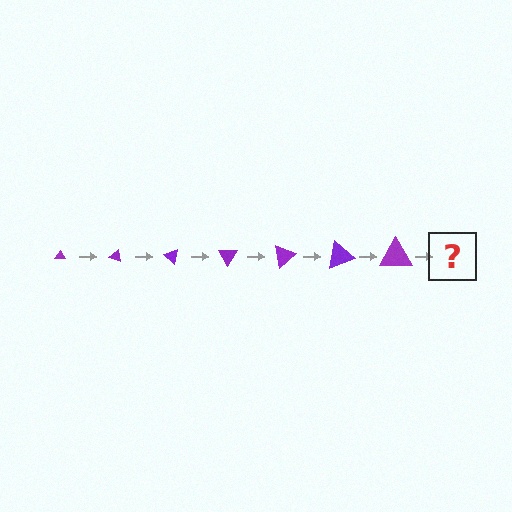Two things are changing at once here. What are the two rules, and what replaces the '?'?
The two rules are that the triangle grows larger each step and it rotates 20 degrees each step. The '?' should be a triangle, larger than the previous one and rotated 140 degrees from the start.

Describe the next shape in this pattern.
It should be a triangle, larger than the previous one and rotated 140 degrees from the start.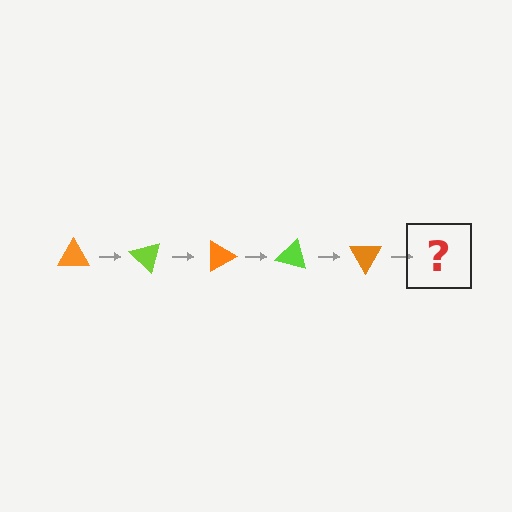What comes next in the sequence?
The next element should be a lime triangle, rotated 225 degrees from the start.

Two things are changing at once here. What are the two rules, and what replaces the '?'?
The two rules are that it rotates 45 degrees each step and the color cycles through orange and lime. The '?' should be a lime triangle, rotated 225 degrees from the start.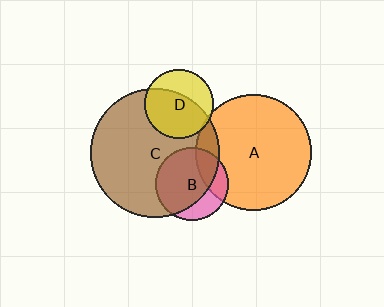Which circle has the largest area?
Circle C (brown).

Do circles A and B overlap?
Yes.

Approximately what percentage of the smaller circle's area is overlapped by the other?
Approximately 25%.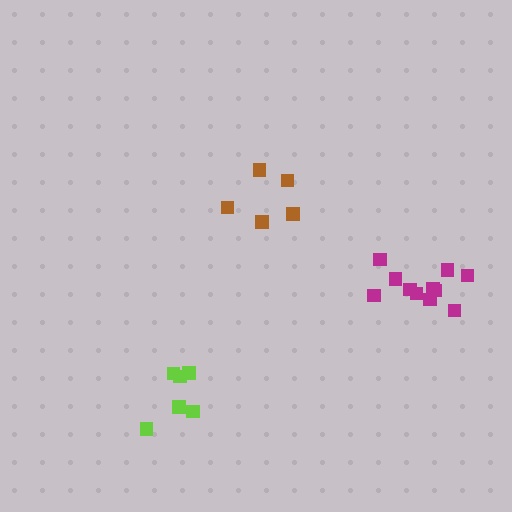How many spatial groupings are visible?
There are 3 spatial groupings.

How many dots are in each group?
Group 1: 5 dots, Group 2: 6 dots, Group 3: 11 dots (22 total).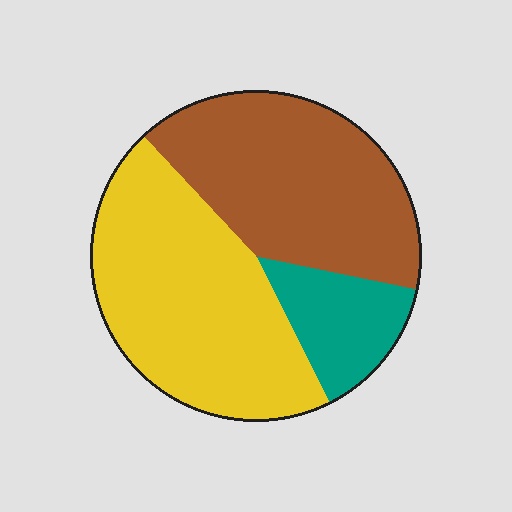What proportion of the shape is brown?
Brown covers 40% of the shape.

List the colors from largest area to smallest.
From largest to smallest: yellow, brown, teal.